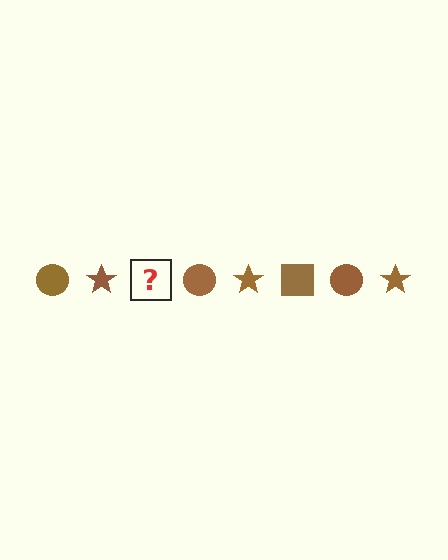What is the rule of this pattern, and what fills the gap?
The rule is that the pattern cycles through circle, star, square shapes in brown. The gap should be filled with a brown square.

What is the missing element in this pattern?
The missing element is a brown square.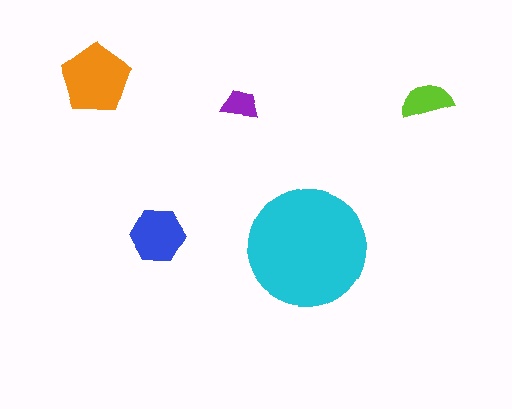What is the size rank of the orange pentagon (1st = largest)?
2nd.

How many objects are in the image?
There are 5 objects in the image.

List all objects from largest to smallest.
The cyan circle, the orange pentagon, the blue hexagon, the lime semicircle, the purple trapezoid.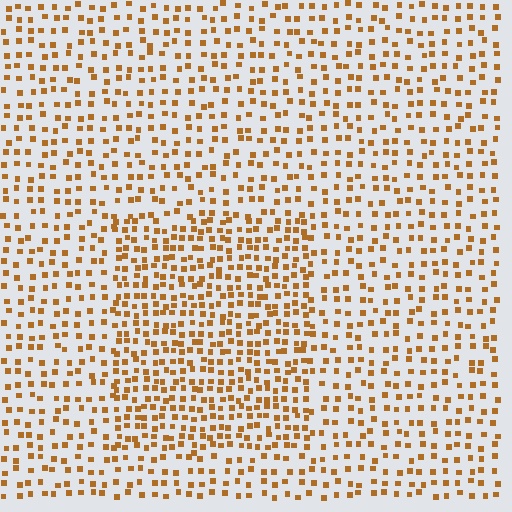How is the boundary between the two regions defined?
The boundary is defined by a change in element density (approximately 1.7x ratio). All elements are the same color, size, and shape.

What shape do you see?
I see a rectangle.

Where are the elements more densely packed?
The elements are more densely packed inside the rectangle boundary.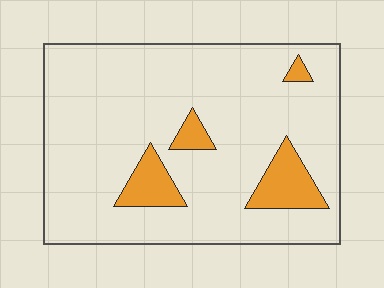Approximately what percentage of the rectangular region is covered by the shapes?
Approximately 10%.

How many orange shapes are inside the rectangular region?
4.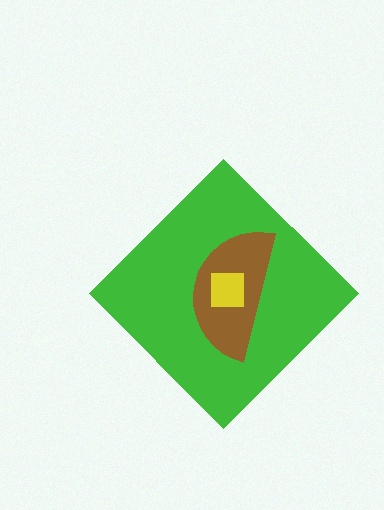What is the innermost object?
The yellow square.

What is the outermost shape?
The green diamond.